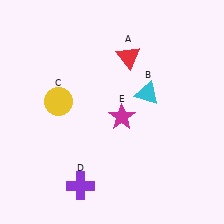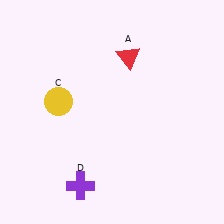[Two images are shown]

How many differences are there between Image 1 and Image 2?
There are 2 differences between the two images.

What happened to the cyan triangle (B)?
The cyan triangle (B) was removed in Image 2. It was in the top-right area of Image 1.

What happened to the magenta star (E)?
The magenta star (E) was removed in Image 2. It was in the bottom-right area of Image 1.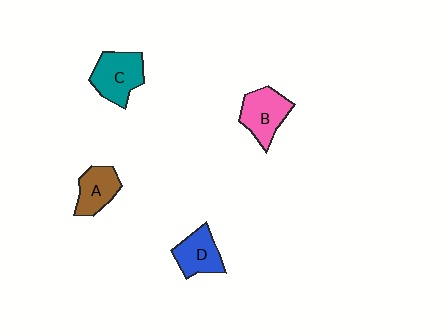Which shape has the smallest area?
Shape A (brown).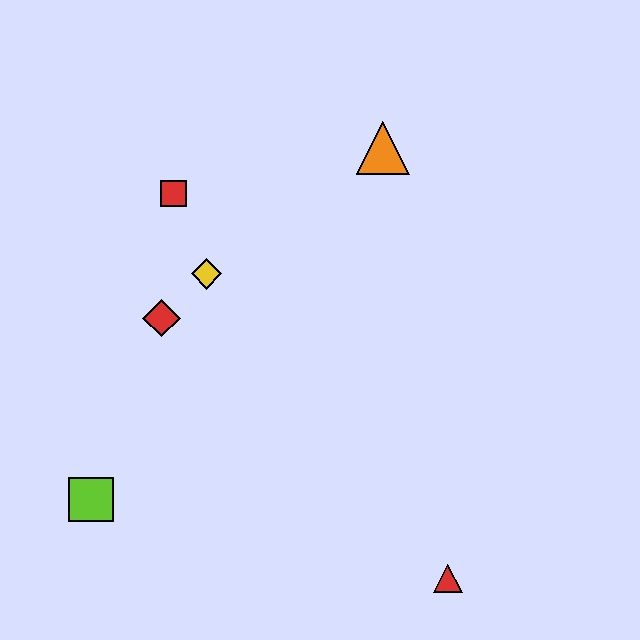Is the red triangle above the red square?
No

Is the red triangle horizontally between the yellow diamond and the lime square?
No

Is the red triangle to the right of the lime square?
Yes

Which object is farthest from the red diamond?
The red triangle is farthest from the red diamond.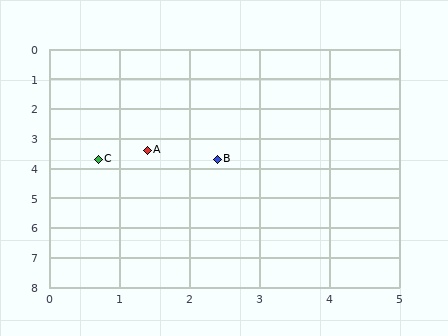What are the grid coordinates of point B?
Point B is at approximately (2.4, 3.7).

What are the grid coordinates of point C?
Point C is at approximately (0.7, 3.7).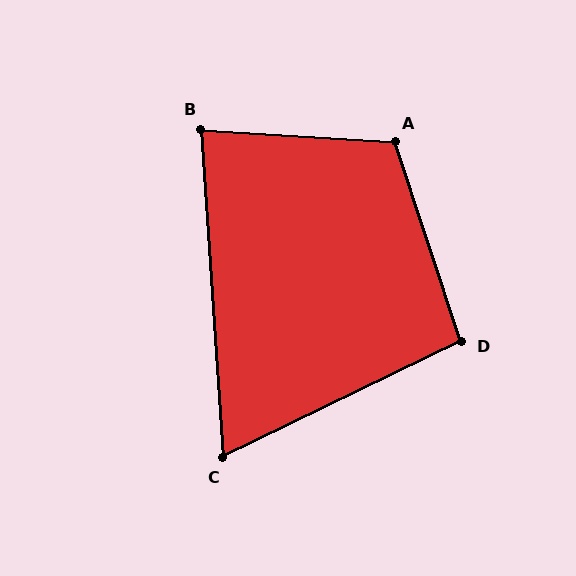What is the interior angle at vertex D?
Approximately 97 degrees (obtuse).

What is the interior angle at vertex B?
Approximately 83 degrees (acute).